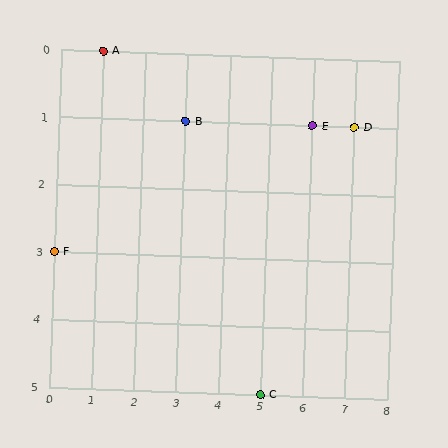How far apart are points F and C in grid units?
Points F and C are 5 columns and 2 rows apart (about 5.4 grid units diagonally).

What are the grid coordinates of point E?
Point E is at grid coordinates (6, 1).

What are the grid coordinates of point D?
Point D is at grid coordinates (7, 1).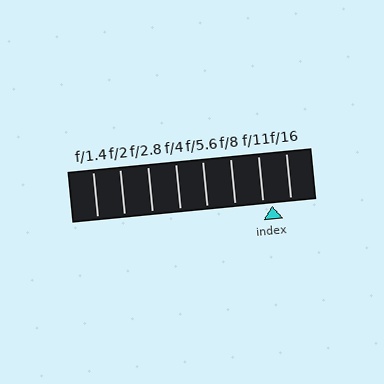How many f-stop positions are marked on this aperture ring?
There are 8 f-stop positions marked.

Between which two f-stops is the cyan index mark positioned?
The index mark is between f/11 and f/16.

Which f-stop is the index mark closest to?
The index mark is closest to f/11.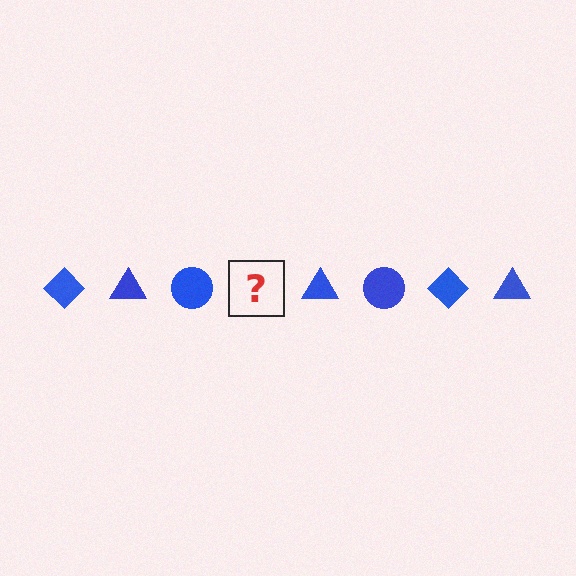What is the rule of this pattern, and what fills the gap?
The rule is that the pattern cycles through diamond, triangle, circle shapes in blue. The gap should be filled with a blue diamond.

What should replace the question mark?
The question mark should be replaced with a blue diamond.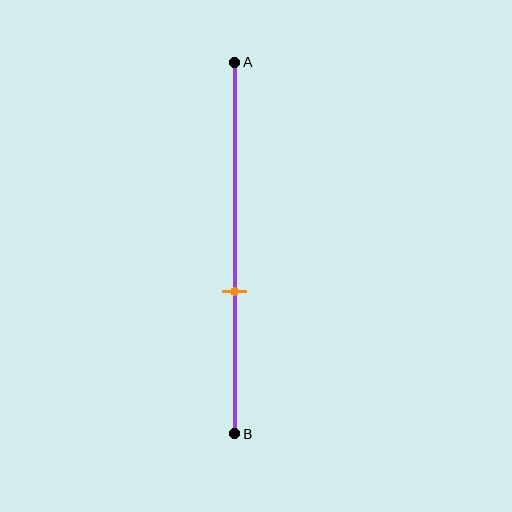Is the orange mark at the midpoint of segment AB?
No, the mark is at about 60% from A, not at the 50% midpoint.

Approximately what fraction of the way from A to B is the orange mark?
The orange mark is approximately 60% of the way from A to B.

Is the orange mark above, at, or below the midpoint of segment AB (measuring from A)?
The orange mark is below the midpoint of segment AB.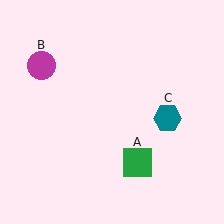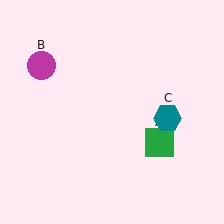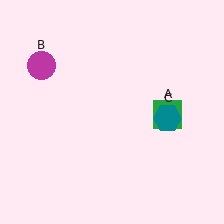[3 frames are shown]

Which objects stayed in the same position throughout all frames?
Magenta circle (object B) and teal hexagon (object C) remained stationary.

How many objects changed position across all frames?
1 object changed position: green square (object A).